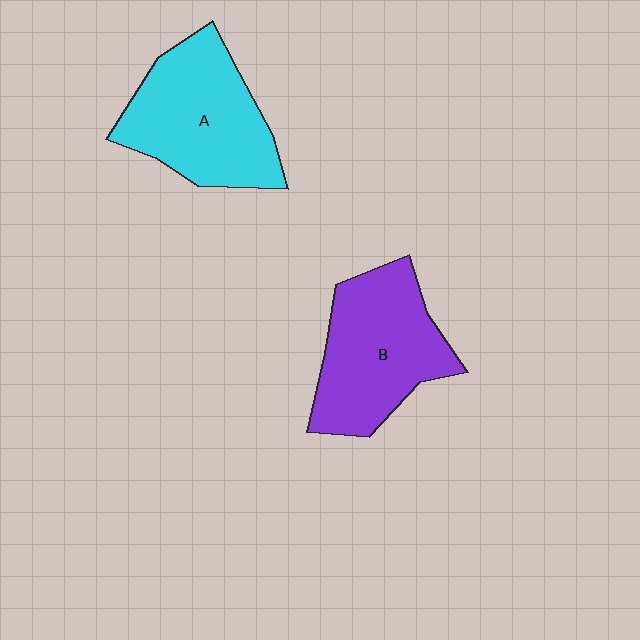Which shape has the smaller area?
Shape B (purple).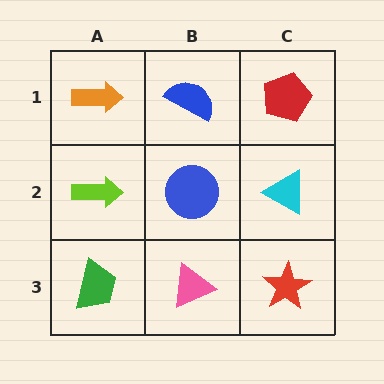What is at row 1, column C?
A red pentagon.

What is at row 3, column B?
A pink triangle.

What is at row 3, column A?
A green trapezoid.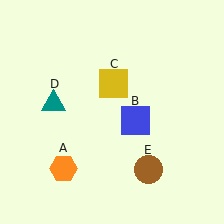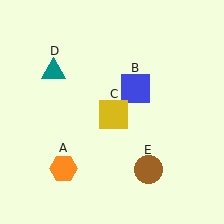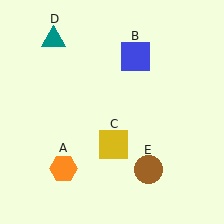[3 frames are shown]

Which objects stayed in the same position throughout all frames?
Orange hexagon (object A) and brown circle (object E) remained stationary.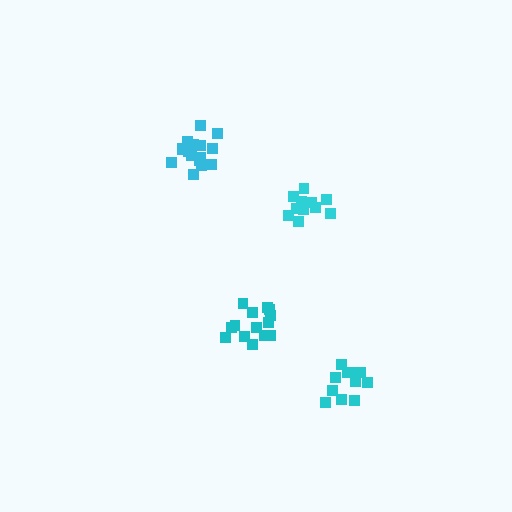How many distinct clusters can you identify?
There are 4 distinct clusters.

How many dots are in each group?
Group 1: 11 dots, Group 2: 11 dots, Group 3: 14 dots, Group 4: 17 dots (53 total).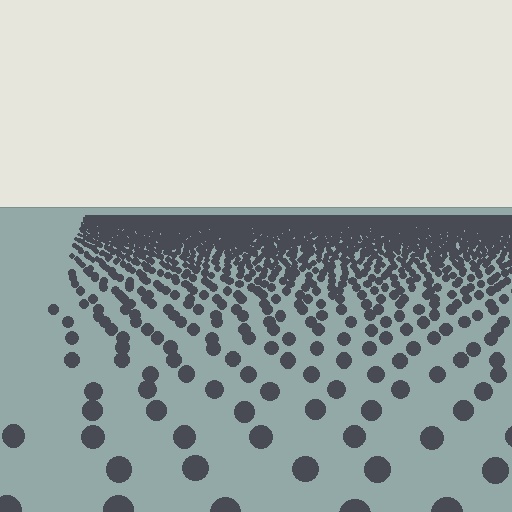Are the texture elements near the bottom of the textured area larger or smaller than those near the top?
Larger. Near the bottom, elements are closer to the viewer and appear at a bigger on-screen size.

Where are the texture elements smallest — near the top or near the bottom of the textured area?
Near the top.